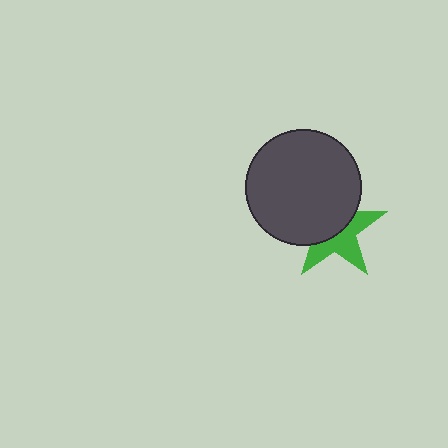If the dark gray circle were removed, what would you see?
You would see the complete green star.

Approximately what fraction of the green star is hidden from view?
Roughly 52% of the green star is hidden behind the dark gray circle.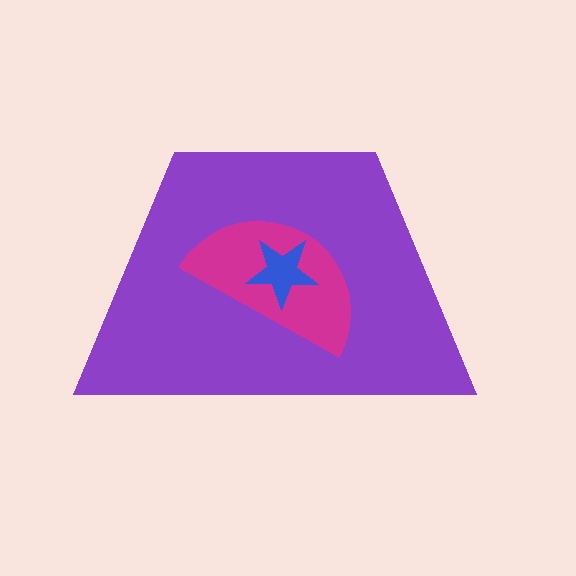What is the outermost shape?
The purple trapezoid.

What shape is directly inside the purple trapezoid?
The magenta semicircle.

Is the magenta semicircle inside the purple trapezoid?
Yes.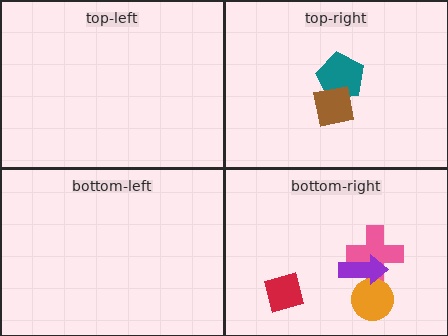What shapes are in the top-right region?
The teal pentagon, the brown square.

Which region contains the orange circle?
The bottom-right region.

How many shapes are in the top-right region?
2.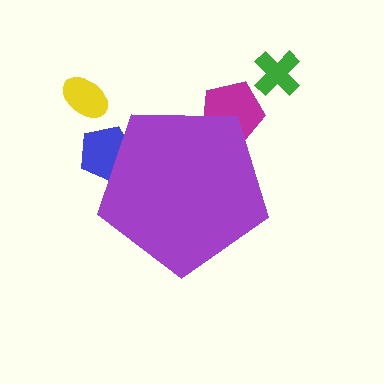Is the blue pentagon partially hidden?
Yes, the blue pentagon is partially hidden behind the purple pentagon.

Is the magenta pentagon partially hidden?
Yes, the magenta pentagon is partially hidden behind the purple pentagon.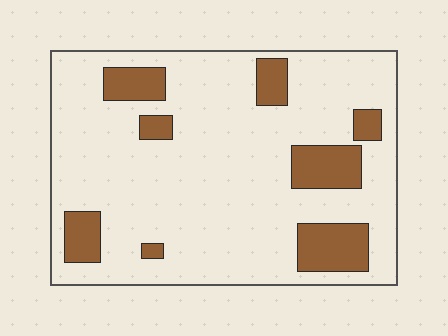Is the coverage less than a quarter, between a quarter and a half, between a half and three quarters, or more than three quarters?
Less than a quarter.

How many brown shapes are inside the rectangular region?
8.